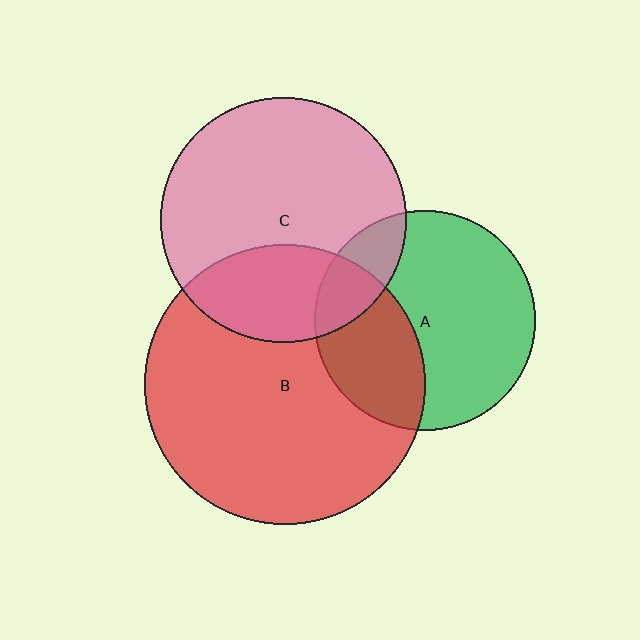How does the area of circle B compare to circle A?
Approximately 1.6 times.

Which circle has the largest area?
Circle B (red).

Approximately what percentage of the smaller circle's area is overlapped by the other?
Approximately 35%.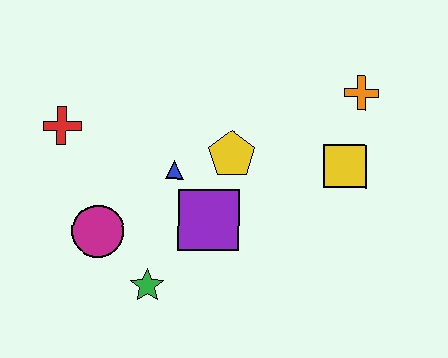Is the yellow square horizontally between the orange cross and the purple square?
Yes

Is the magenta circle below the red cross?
Yes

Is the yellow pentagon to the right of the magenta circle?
Yes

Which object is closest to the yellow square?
The orange cross is closest to the yellow square.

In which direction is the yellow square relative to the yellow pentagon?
The yellow square is to the right of the yellow pentagon.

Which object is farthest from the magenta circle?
The orange cross is farthest from the magenta circle.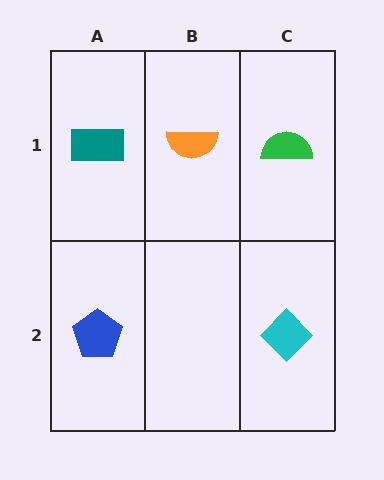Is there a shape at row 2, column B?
No, that cell is empty.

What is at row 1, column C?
A green semicircle.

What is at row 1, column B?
An orange semicircle.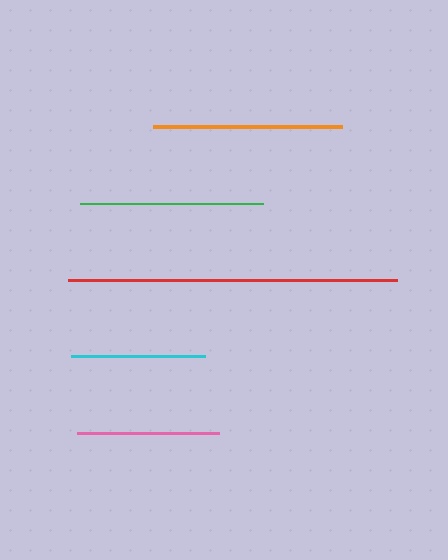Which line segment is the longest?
The red line is the longest at approximately 330 pixels.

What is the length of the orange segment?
The orange segment is approximately 189 pixels long.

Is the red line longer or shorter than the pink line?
The red line is longer than the pink line.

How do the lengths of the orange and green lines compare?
The orange and green lines are approximately the same length.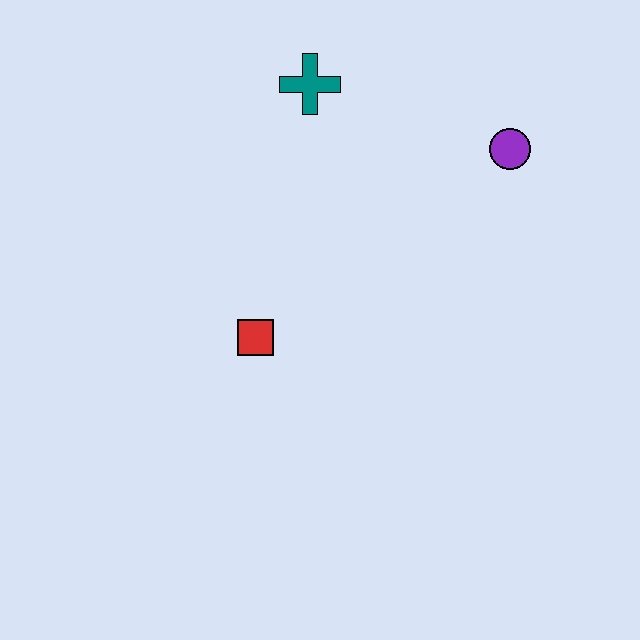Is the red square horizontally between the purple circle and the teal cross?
No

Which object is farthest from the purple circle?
The red square is farthest from the purple circle.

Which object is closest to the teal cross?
The purple circle is closest to the teal cross.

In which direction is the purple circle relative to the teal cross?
The purple circle is to the right of the teal cross.